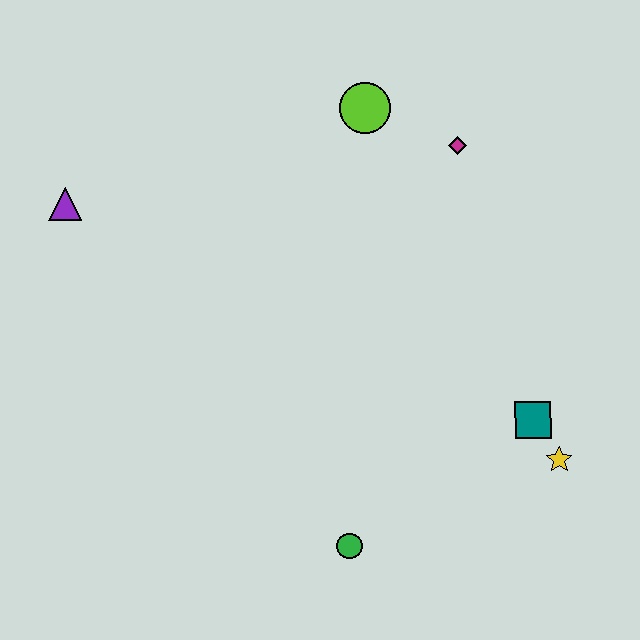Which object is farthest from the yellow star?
The purple triangle is farthest from the yellow star.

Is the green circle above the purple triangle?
No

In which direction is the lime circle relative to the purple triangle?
The lime circle is to the right of the purple triangle.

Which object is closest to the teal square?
The yellow star is closest to the teal square.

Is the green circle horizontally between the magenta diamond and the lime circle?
No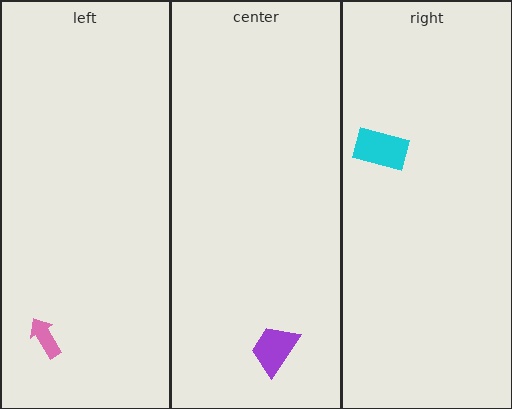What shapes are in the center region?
The purple trapezoid.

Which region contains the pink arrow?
The left region.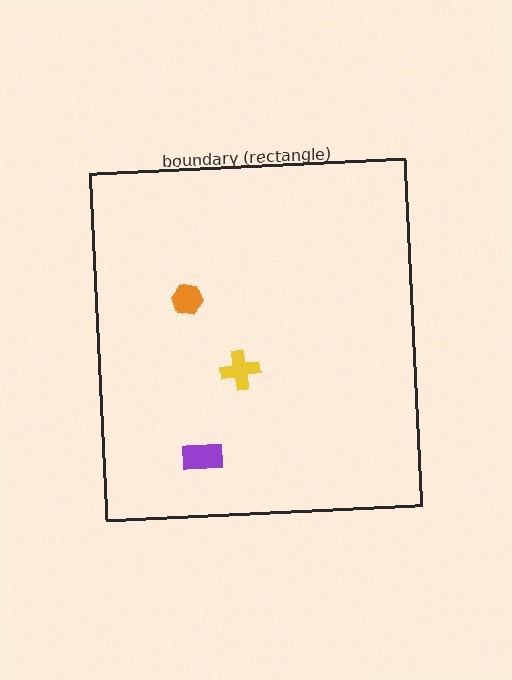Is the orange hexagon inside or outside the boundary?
Inside.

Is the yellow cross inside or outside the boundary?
Inside.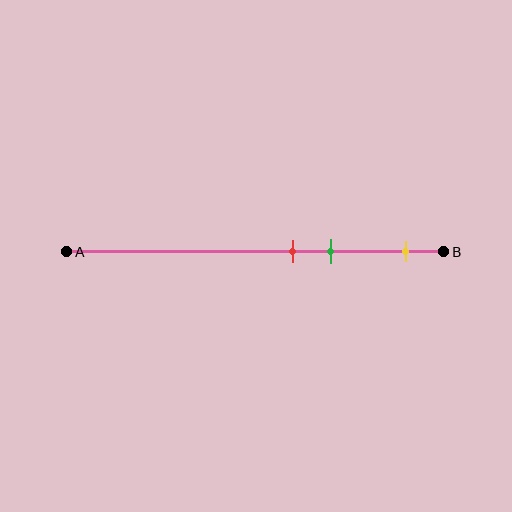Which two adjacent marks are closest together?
The red and green marks are the closest adjacent pair.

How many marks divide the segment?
There are 3 marks dividing the segment.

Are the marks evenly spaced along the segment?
No, the marks are not evenly spaced.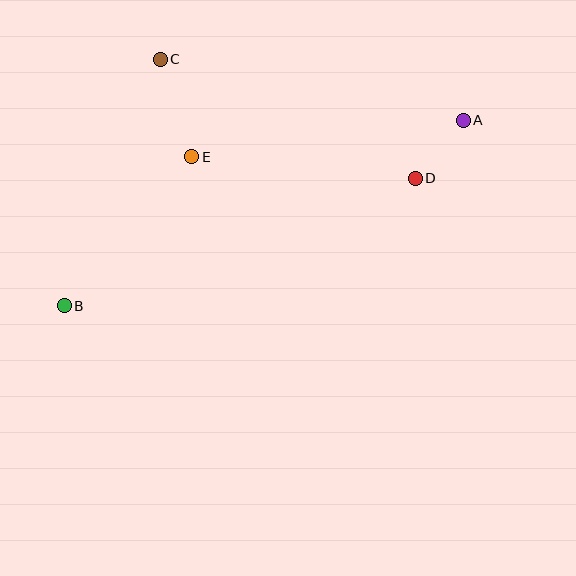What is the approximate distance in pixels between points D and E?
The distance between D and E is approximately 224 pixels.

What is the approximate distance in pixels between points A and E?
The distance between A and E is approximately 274 pixels.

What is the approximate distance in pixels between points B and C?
The distance between B and C is approximately 264 pixels.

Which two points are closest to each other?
Points A and D are closest to each other.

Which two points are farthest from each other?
Points A and B are farthest from each other.